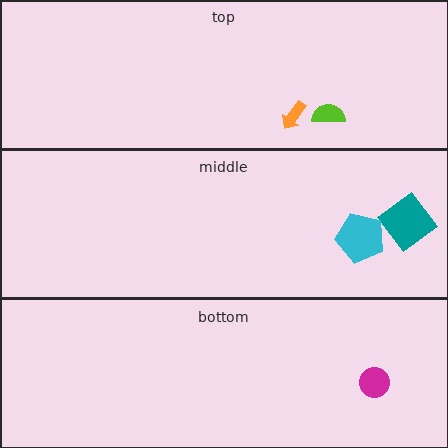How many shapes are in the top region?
2.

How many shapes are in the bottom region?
1.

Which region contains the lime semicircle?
The top region.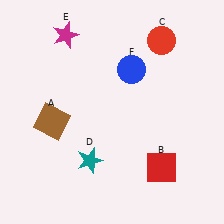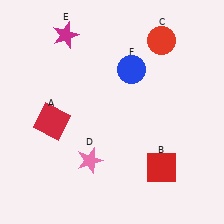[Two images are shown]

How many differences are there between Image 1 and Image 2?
There are 2 differences between the two images.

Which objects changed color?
A changed from brown to red. D changed from teal to pink.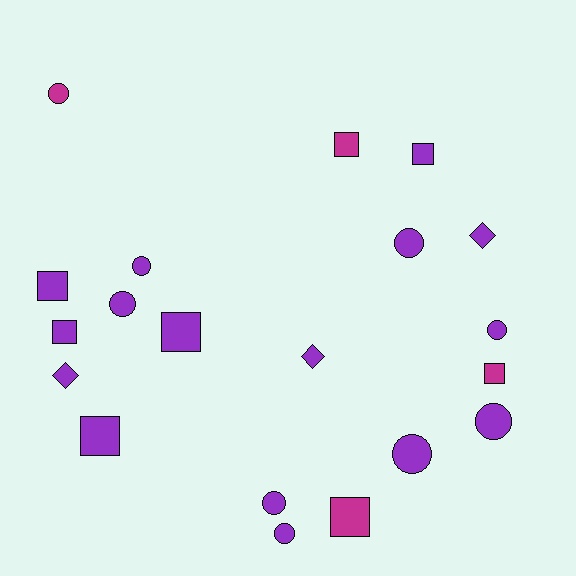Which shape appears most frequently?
Circle, with 9 objects.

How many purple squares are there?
There are 5 purple squares.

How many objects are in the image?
There are 20 objects.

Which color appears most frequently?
Purple, with 16 objects.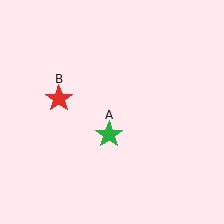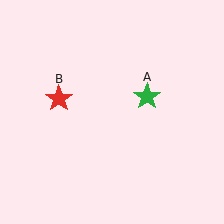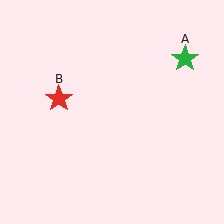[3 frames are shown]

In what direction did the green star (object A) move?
The green star (object A) moved up and to the right.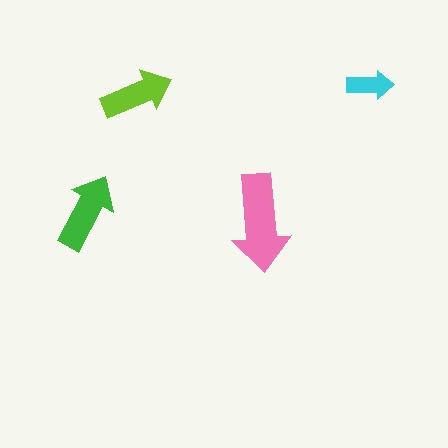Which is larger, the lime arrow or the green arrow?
The green one.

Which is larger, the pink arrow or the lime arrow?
The pink one.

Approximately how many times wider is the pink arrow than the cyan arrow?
About 2 times wider.